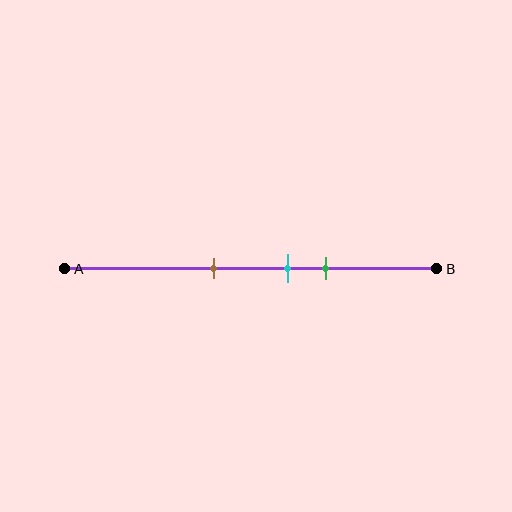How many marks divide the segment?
There are 3 marks dividing the segment.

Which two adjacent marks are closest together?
The cyan and green marks are the closest adjacent pair.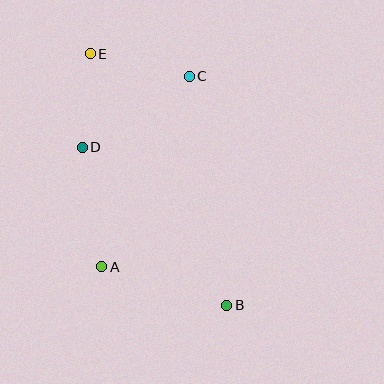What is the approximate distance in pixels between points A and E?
The distance between A and E is approximately 213 pixels.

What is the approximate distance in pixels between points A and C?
The distance between A and C is approximately 209 pixels.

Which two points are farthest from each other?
Points B and E are farthest from each other.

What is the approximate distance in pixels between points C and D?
The distance between C and D is approximately 128 pixels.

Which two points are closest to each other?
Points D and E are closest to each other.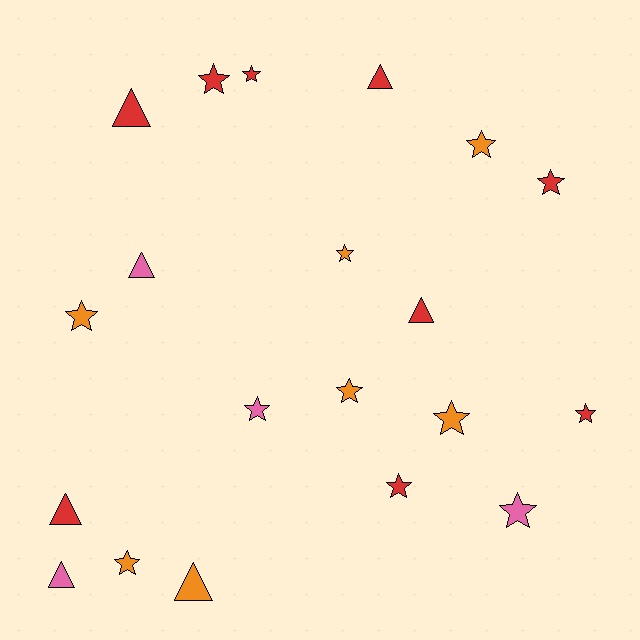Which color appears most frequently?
Red, with 9 objects.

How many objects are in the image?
There are 20 objects.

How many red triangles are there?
There are 4 red triangles.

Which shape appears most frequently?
Star, with 13 objects.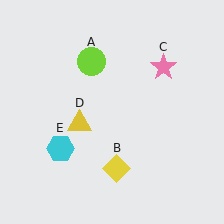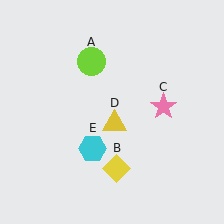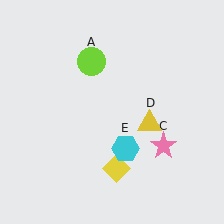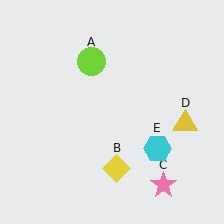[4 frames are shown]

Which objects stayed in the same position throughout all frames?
Lime circle (object A) and yellow diamond (object B) remained stationary.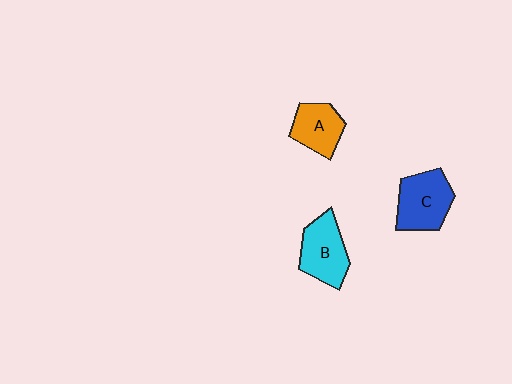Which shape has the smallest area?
Shape A (orange).